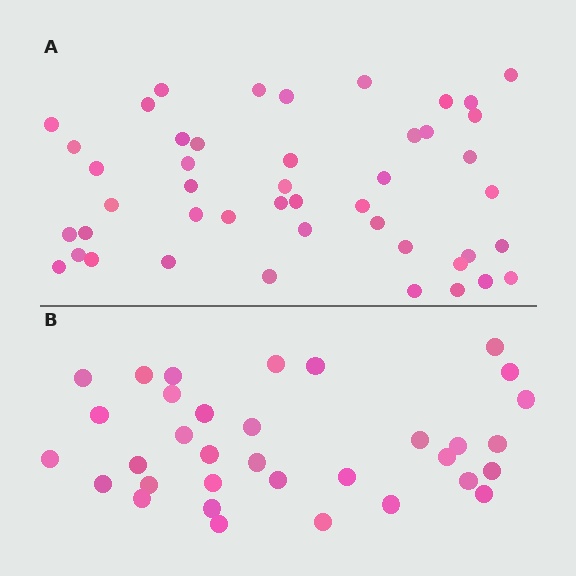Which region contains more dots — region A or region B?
Region A (the top region) has more dots.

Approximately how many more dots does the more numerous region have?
Region A has roughly 12 or so more dots than region B.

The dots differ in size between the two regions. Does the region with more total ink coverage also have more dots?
No. Region B has more total ink coverage because its dots are larger, but region A actually contains more individual dots. Total area can be misleading — the number of items is what matters here.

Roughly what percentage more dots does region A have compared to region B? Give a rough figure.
About 35% more.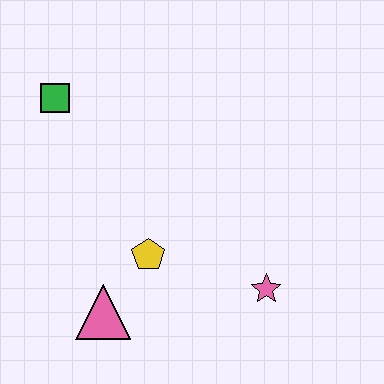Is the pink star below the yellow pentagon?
Yes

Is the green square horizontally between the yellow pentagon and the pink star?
No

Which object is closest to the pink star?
The yellow pentagon is closest to the pink star.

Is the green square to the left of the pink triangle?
Yes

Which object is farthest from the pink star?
The green square is farthest from the pink star.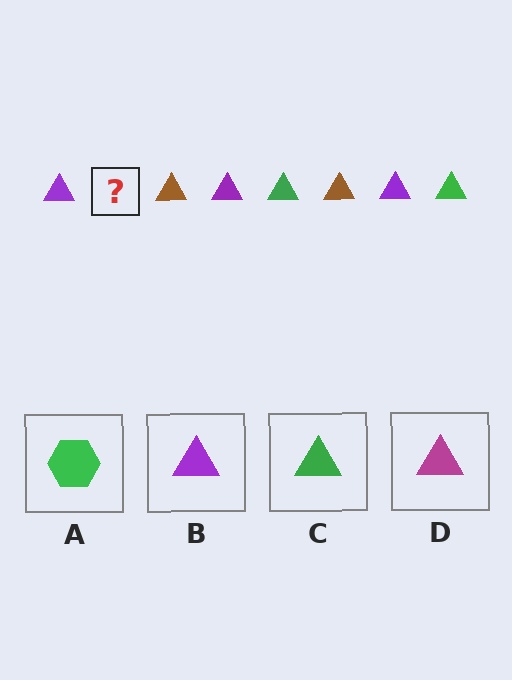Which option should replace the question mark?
Option C.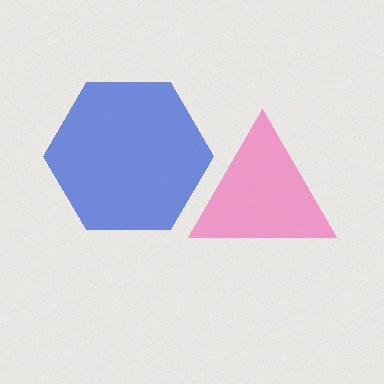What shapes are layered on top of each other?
The layered shapes are: a pink triangle, a blue hexagon.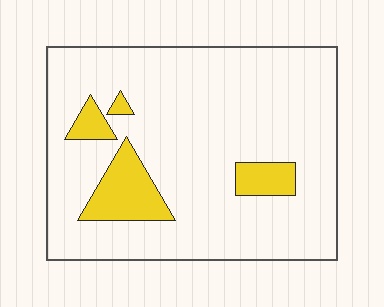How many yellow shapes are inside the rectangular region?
4.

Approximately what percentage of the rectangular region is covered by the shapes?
Approximately 15%.